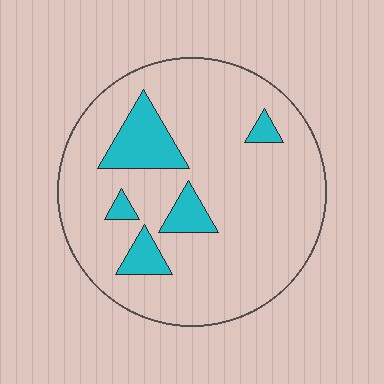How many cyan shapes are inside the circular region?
5.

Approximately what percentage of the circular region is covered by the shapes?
Approximately 15%.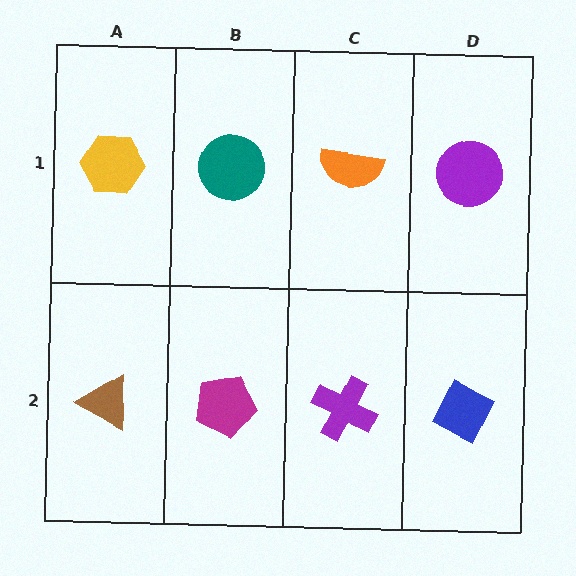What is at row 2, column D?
A blue diamond.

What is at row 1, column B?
A teal circle.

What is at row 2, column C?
A purple cross.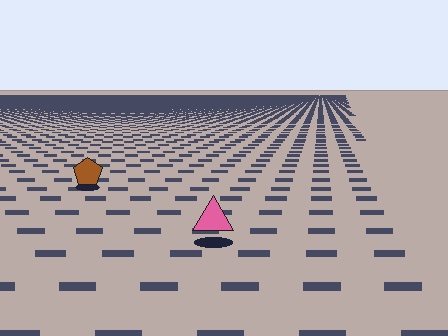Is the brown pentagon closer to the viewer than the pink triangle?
No. The pink triangle is closer — you can tell from the texture gradient: the ground texture is coarser near it.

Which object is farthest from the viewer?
The brown pentagon is farthest from the viewer. It appears smaller and the ground texture around it is denser.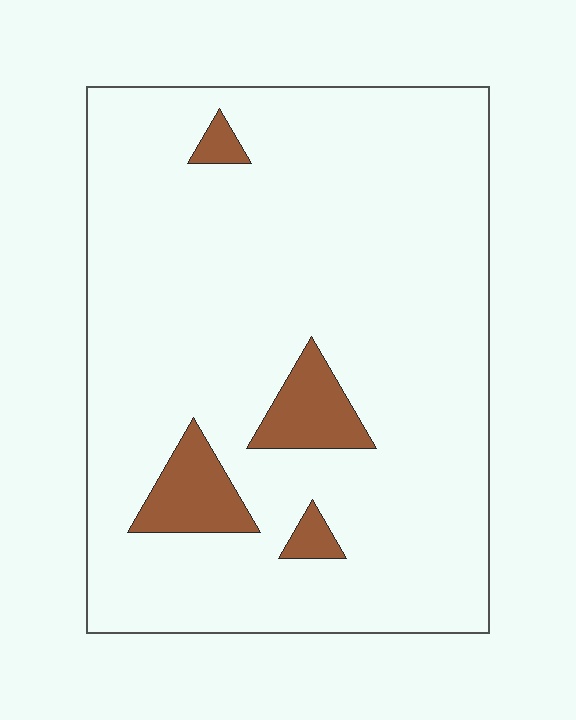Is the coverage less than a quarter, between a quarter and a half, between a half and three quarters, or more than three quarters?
Less than a quarter.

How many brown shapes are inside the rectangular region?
4.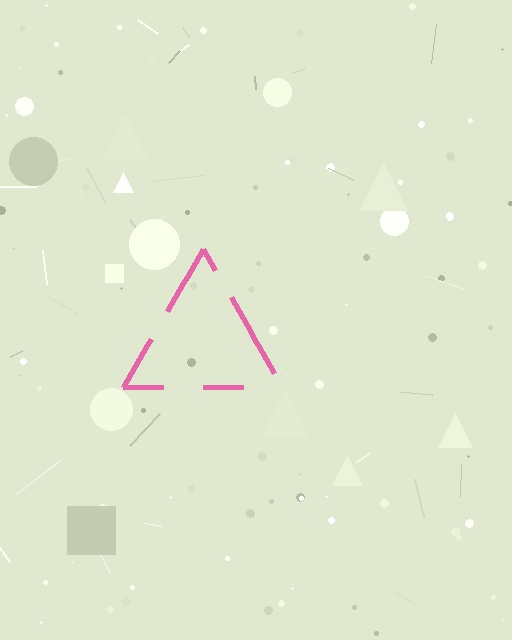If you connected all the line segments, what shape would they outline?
They would outline a triangle.